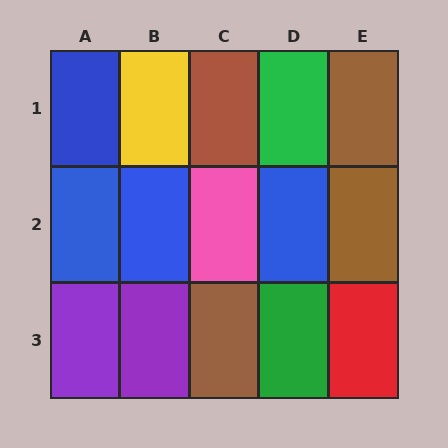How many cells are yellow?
1 cell is yellow.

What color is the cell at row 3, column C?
Brown.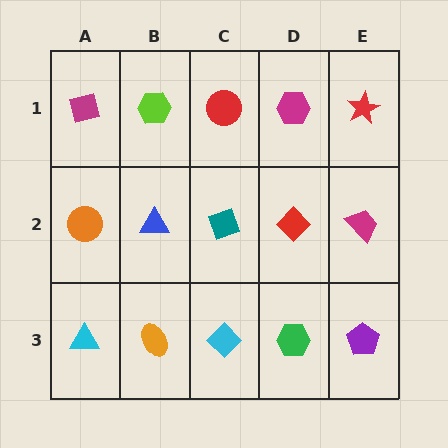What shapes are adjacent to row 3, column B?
A blue triangle (row 2, column B), a cyan triangle (row 3, column A), a cyan diamond (row 3, column C).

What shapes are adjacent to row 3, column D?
A red diamond (row 2, column D), a cyan diamond (row 3, column C), a purple pentagon (row 3, column E).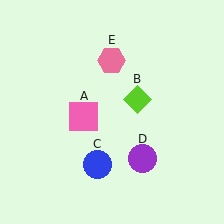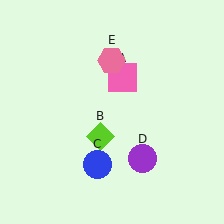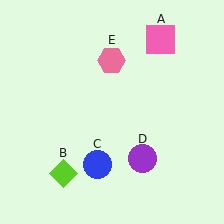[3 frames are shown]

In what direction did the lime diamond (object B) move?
The lime diamond (object B) moved down and to the left.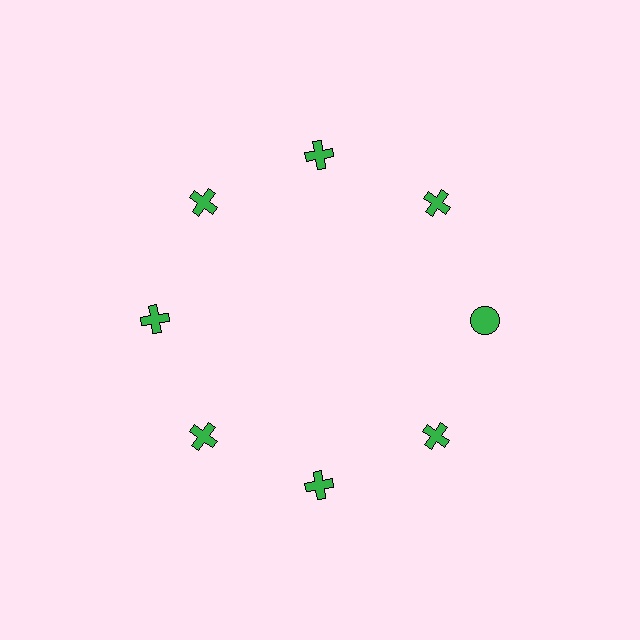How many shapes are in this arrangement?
There are 8 shapes arranged in a ring pattern.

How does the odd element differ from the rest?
It has a different shape: circle instead of cross.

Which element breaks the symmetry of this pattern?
The green circle at roughly the 3 o'clock position breaks the symmetry. All other shapes are green crosses.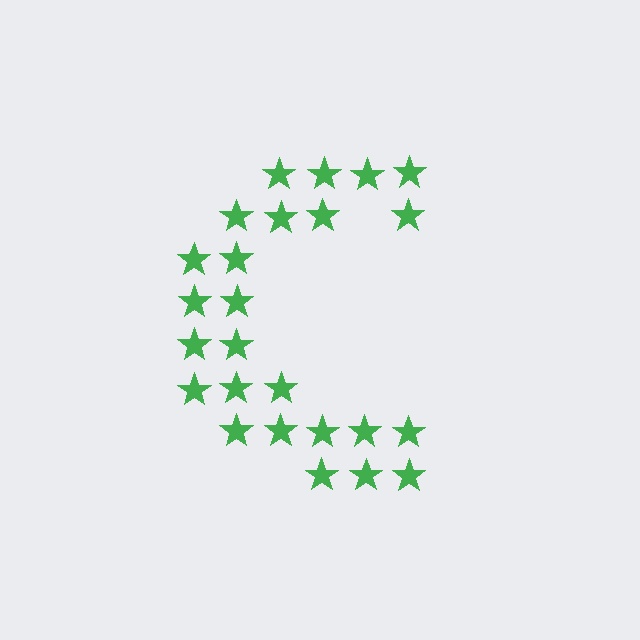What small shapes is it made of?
It is made of small stars.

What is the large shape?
The large shape is the letter C.